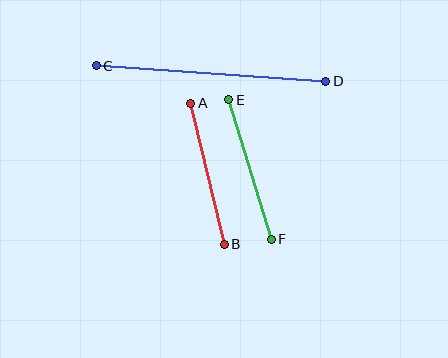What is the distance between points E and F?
The distance is approximately 146 pixels.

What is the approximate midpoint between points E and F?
The midpoint is at approximately (250, 170) pixels.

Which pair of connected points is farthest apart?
Points C and D are farthest apart.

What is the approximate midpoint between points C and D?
The midpoint is at approximately (211, 74) pixels.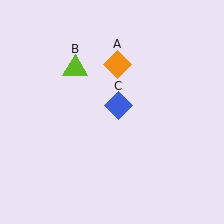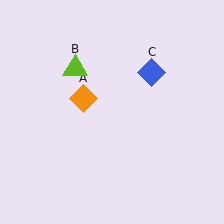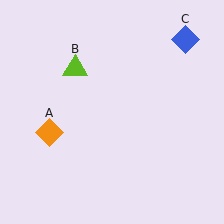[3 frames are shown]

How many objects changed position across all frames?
2 objects changed position: orange diamond (object A), blue diamond (object C).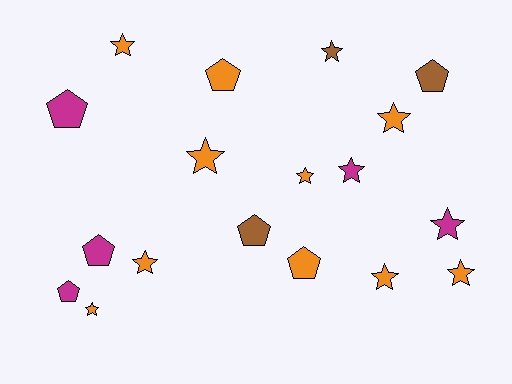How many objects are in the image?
There are 18 objects.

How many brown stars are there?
There is 1 brown star.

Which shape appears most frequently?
Star, with 11 objects.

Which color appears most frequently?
Orange, with 10 objects.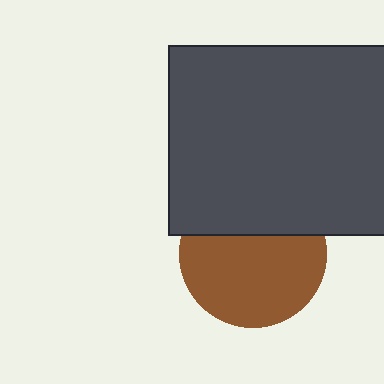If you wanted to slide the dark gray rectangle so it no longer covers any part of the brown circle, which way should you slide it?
Slide it up — that is the most direct way to separate the two shapes.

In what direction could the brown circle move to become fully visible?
The brown circle could move down. That would shift it out from behind the dark gray rectangle entirely.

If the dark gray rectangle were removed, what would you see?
You would see the complete brown circle.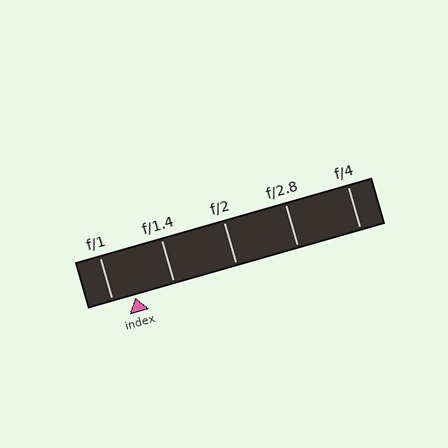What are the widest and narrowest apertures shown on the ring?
The widest aperture shown is f/1 and the narrowest is f/4.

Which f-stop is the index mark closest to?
The index mark is closest to f/1.